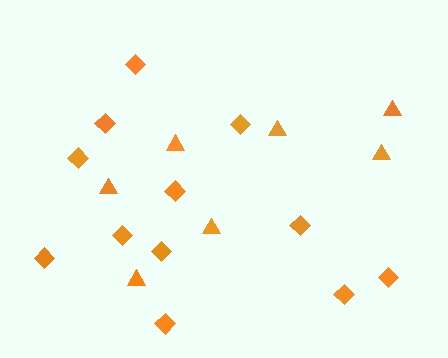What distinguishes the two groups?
There are 2 groups: one group of diamonds (12) and one group of triangles (7).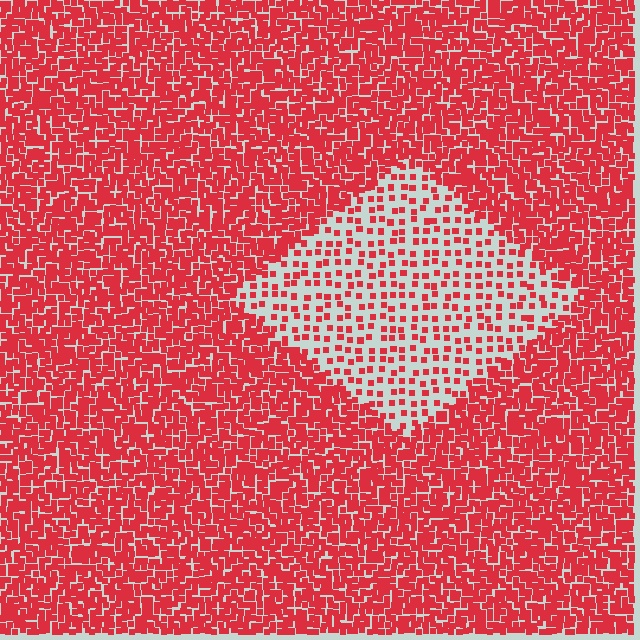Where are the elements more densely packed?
The elements are more densely packed outside the diamond boundary.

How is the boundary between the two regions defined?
The boundary is defined by a change in element density (approximately 2.8x ratio). All elements are the same color, size, and shape.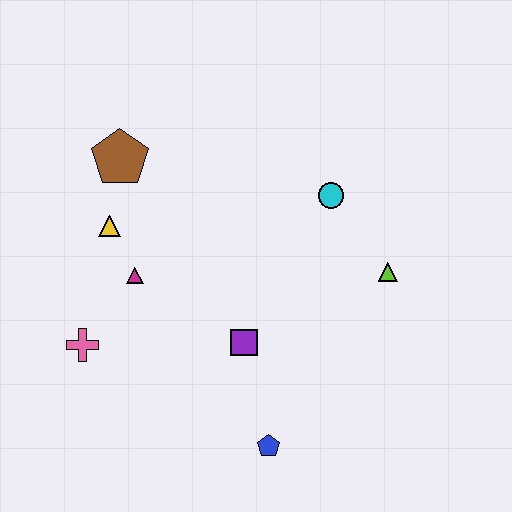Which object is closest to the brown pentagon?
The yellow triangle is closest to the brown pentagon.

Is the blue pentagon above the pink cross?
No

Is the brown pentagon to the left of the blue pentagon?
Yes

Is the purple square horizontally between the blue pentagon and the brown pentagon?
Yes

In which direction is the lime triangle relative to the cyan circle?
The lime triangle is below the cyan circle.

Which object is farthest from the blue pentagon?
The brown pentagon is farthest from the blue pentagon.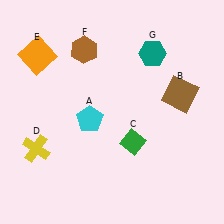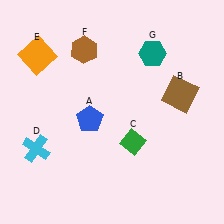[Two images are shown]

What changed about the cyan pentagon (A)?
In Image 1, A is cyan. In Image 2, it changed to blue.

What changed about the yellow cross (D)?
In Image 1, D is yellow. In Image 2, it changed to cyan.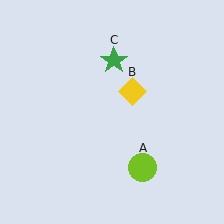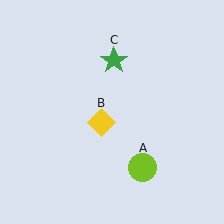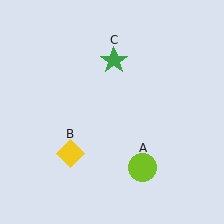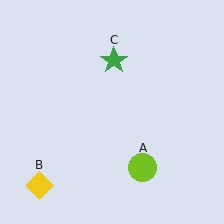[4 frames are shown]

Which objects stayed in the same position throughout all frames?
Lime circle (object A) and green star (object C) remained stationary.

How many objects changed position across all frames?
1 object changed position: yellow diamond (object B).